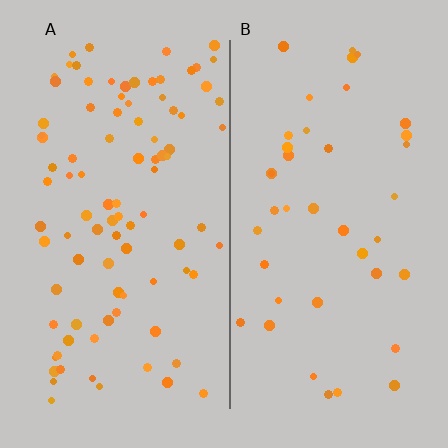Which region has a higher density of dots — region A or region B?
A (the left).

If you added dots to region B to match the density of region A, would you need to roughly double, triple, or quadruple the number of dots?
Approximately double.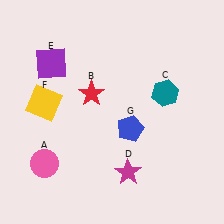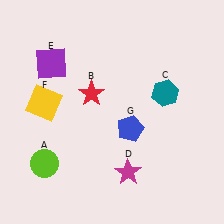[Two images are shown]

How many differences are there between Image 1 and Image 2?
There is 1 difference between the two images.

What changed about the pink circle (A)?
In Image 1, A is pink. In Image 2, it changed to lime.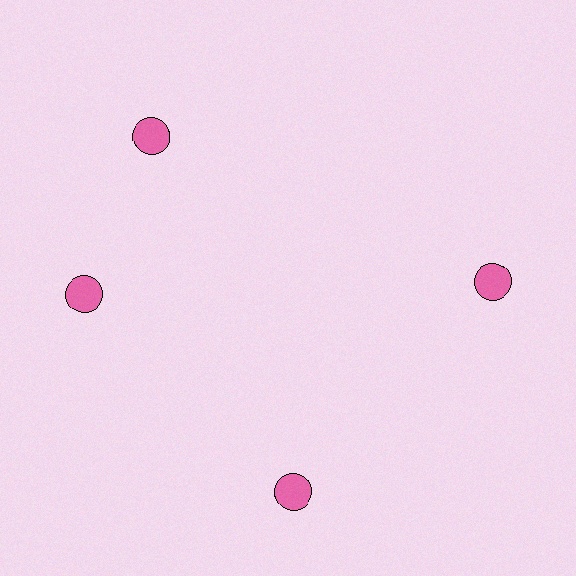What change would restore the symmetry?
The symmetry would be restored by rotating it back into even spacing with its neighbors so that all 4 circles sit at equal angles and equal distance from the center.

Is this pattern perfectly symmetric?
No. The 4 pink circles are arranged in a ring, but one element near the 12 o'clock position is rotated out of alignment along the ring, breaking the 4-fold rotational symmetry.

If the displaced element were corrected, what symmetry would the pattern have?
It would have 4-fold rotational symmetry — the pattern would map onto itself every 90 degrees.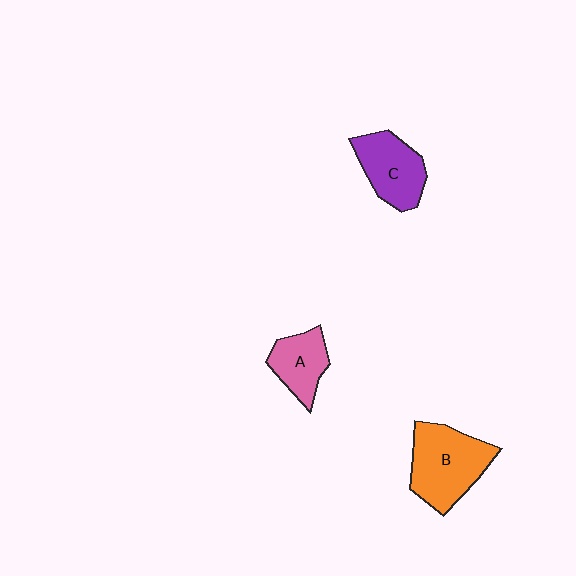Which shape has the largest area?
Shape B (orange).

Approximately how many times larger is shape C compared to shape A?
Approximately 1.3 times.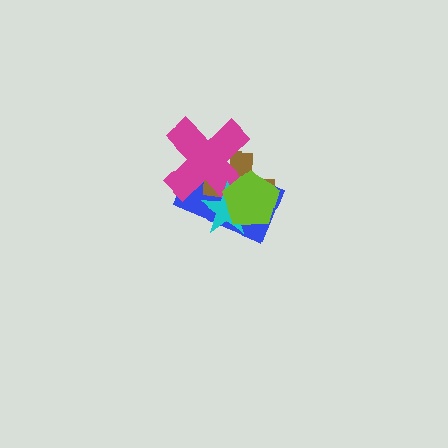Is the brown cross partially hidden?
Yes, it is partially covered by another shape.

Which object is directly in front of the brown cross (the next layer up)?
The magenta cross is directly in front of the brown cross.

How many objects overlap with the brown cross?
4 objects overlap with the brown cross.